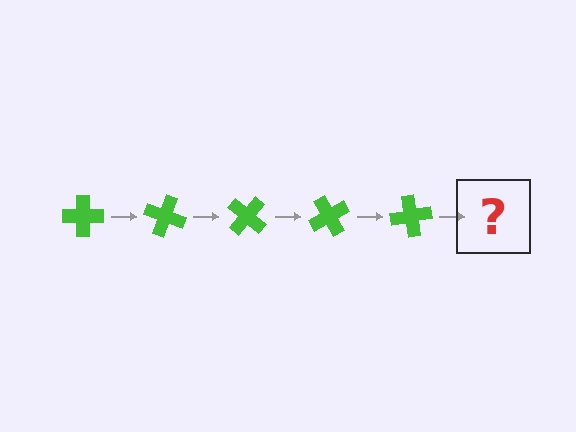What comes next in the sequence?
The next element should be a green cross rotated 100 degrees.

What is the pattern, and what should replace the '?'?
The pattern is that the cross rotates 20 degrees each step. The '?' should be a green cross rotated 100 degrees.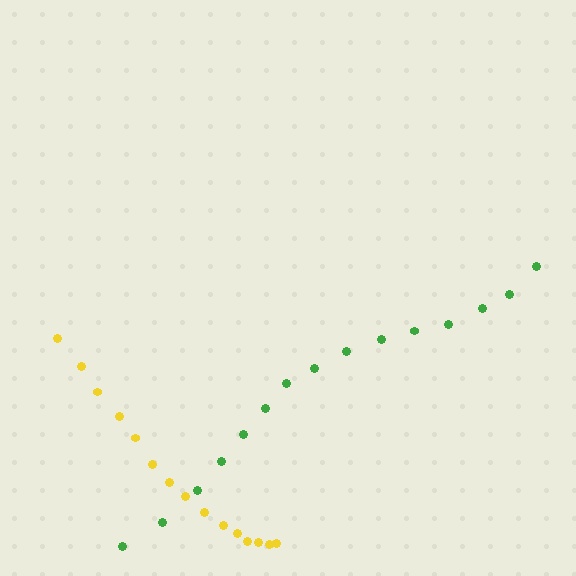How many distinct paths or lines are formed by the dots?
There are 2 distinct paths.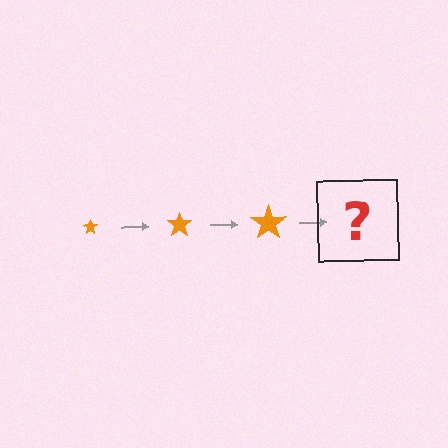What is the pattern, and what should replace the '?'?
The pattern is that the star gets progressively larger each step. The '?' should be an orange star, larger than the previous one.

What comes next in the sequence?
The next element should be an orange star, larger than the previous one.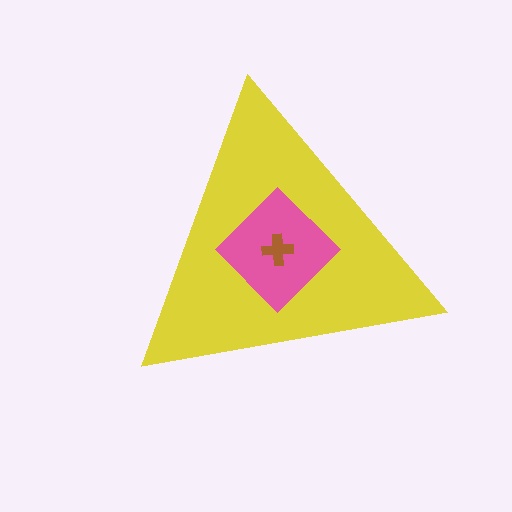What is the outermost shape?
The yellow triangle.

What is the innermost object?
The brown cross.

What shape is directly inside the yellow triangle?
The pink diamond.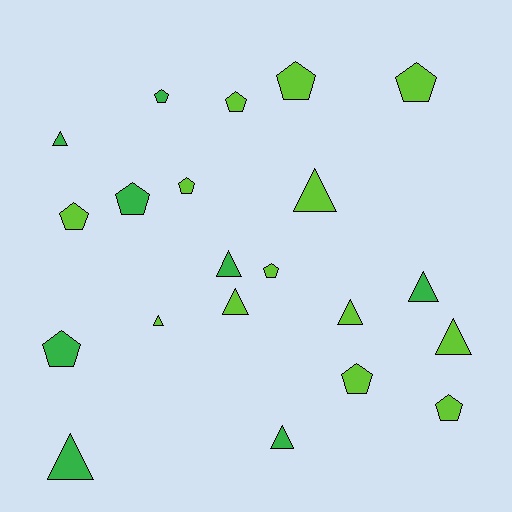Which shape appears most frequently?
Pentagon, with 11 objects.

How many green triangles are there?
There are 5 green triangles.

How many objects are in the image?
There are 21 objects.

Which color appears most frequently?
Lime, with 13 objects.